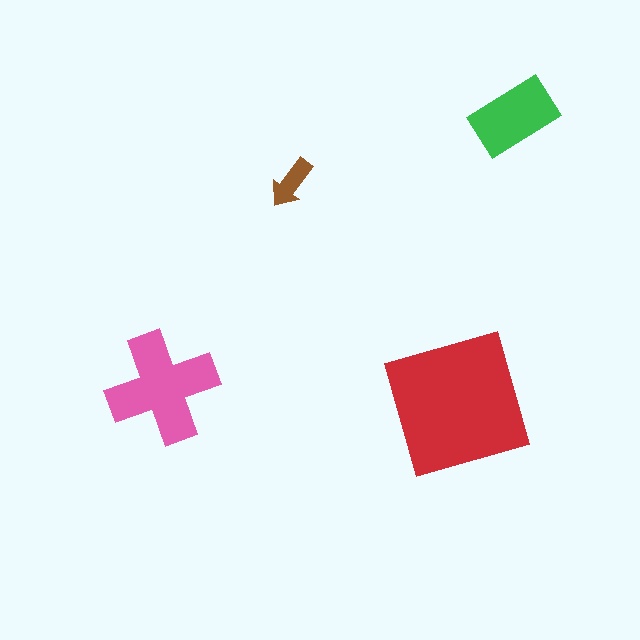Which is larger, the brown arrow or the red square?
The red square.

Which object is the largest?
The red square.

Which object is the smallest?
The brown arrow.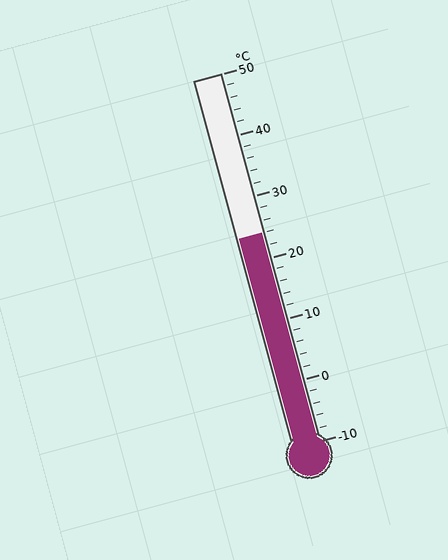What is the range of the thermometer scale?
The thermometer scale ranges from -10°C to 50°C.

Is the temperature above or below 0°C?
The temperature is above 0°C.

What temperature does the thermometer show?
The thermometer shows approximately 24°C.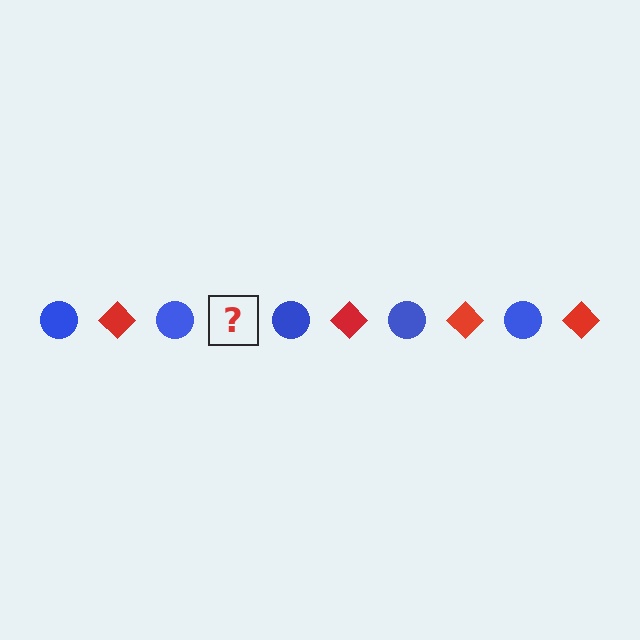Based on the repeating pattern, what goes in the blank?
The blank should be a red diamond.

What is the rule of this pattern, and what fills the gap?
The rule is that the pattern alternates between blue circle and red diamond. The gap should be filled with a red diamond.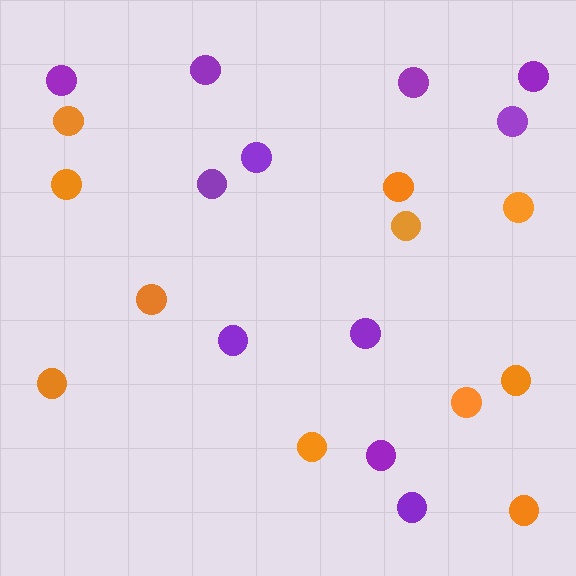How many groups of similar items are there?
There are 2 groups: one group of orange circles (11) and one group of purple circles (11).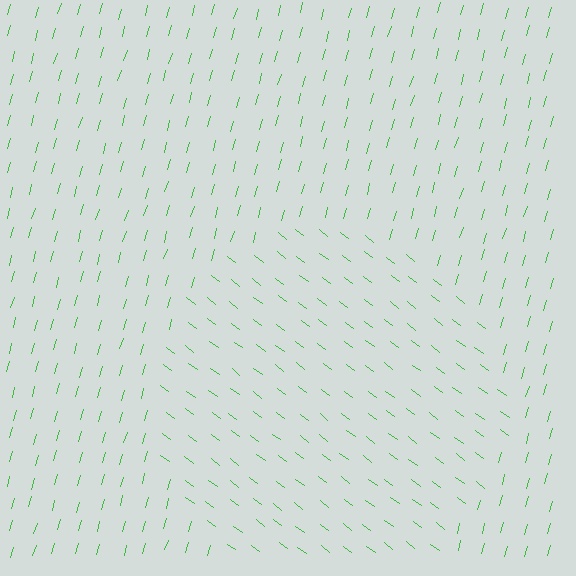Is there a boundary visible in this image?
Yes, there is a texture boundary formed by a change in line orientation.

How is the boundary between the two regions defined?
The boundary is defined purely by a change in line orientation (approximately 69 degrees difference). All lines are the same color and thickness.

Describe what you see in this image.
The image is filled with small green line segments. A circle region in the image has lines oriented differently from the surrounding lines, creating a visible texture boundary.